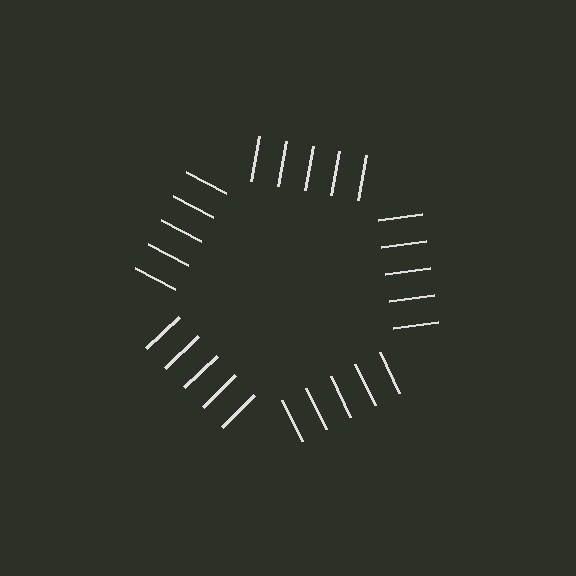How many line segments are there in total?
25 — 5 along each of the 5 edges.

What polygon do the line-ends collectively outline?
An illusory pentagon — the line segments terminate on its edges but no continuous stroke is drawn.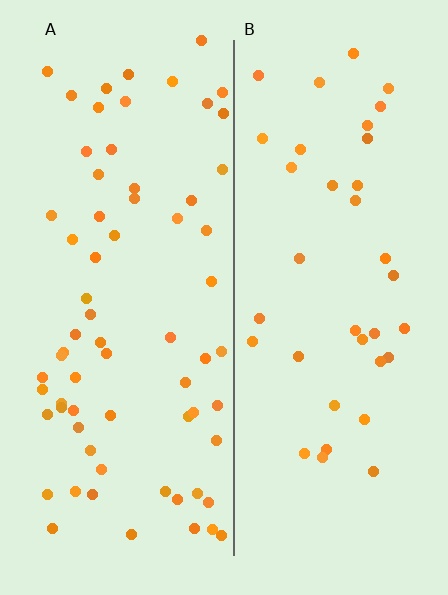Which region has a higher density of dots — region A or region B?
A (the left).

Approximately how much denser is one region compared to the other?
Approximately 1.9× — region A over region B.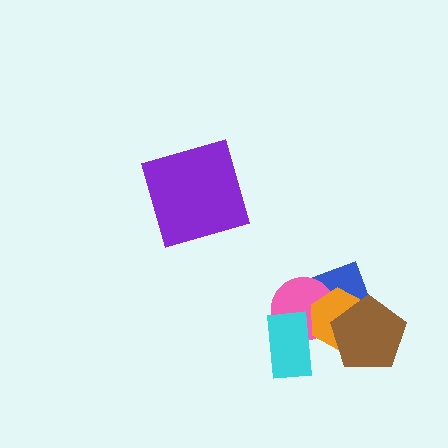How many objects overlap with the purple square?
0 objects overlap with the purple square.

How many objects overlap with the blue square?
3 objects overlap with the blue square.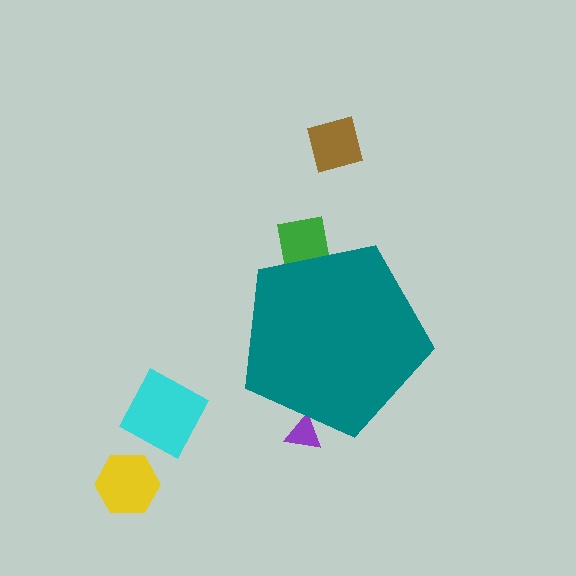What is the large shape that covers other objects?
A teal pentagon.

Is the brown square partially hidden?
No, the brown square is fully visible.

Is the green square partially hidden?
Yes, the green square is partially hidden behind the teal pentagon.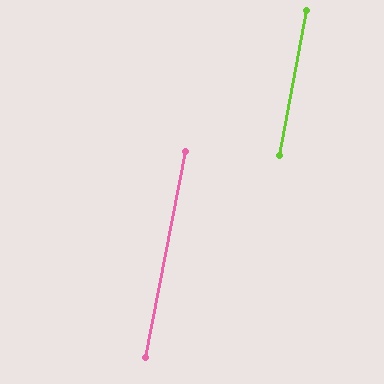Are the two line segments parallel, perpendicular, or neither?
Parallel — their directions differ by only 0.2°.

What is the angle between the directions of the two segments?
Approximately 0 degrees.